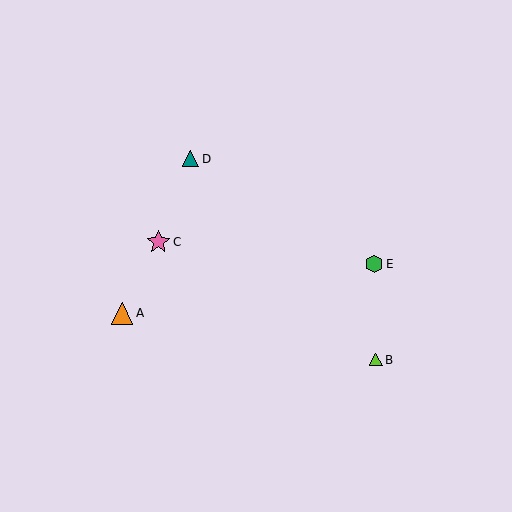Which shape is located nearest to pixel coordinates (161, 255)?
The pink star (labeled C) at (158, 242) is nearest to that location.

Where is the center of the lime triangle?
The center of the lime triangle is at (376, 360).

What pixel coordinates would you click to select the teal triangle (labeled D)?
Click at (190, 159) to select the teal triangle D.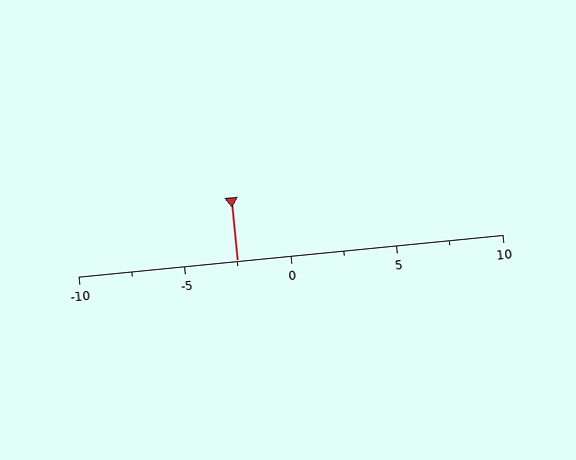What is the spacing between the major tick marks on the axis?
The major ticks are spaced 5 apart.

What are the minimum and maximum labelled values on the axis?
The axis runs from -10 to 10.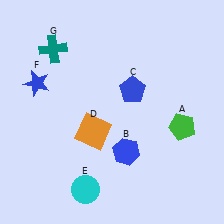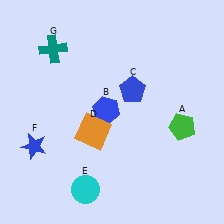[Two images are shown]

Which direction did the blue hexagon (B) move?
The blue hexagon (B) moved up.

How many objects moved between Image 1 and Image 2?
2 objects moved between the two images.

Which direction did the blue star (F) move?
The blue star (F) moved down.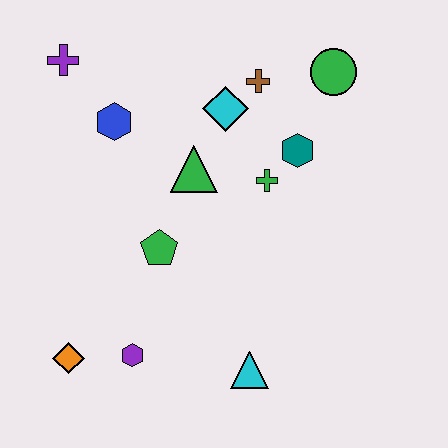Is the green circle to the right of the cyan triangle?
Yes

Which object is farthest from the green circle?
The orange diamond is farthest from the green circle.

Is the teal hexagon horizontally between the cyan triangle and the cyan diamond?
No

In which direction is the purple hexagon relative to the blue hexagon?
The purple hexagon is below the blue hexagon.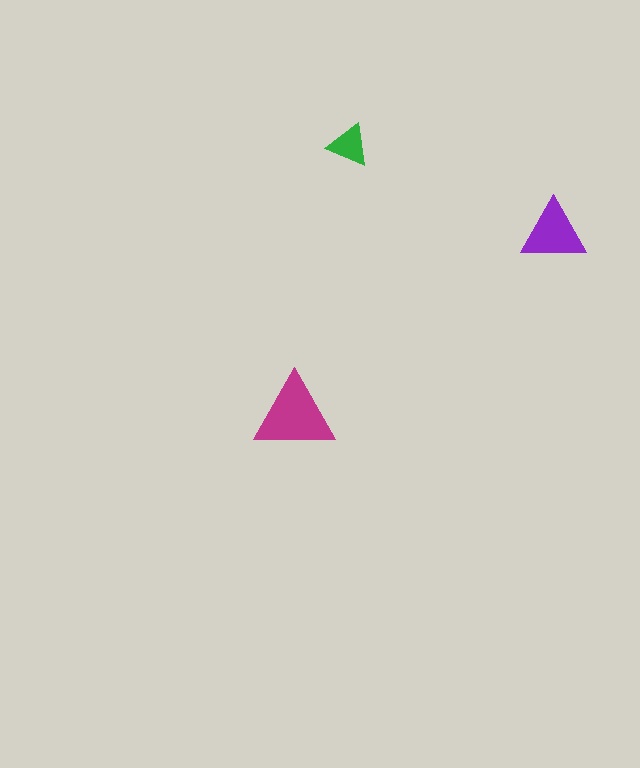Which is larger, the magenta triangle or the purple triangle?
The magenta one.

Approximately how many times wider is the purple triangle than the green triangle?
About 1.5 times wider.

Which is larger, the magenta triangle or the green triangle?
The magenta one.